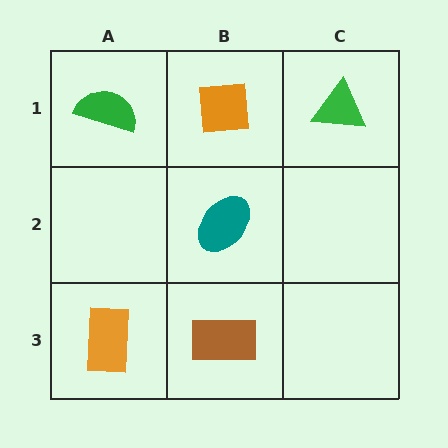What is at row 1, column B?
An orange square.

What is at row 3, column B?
A brown rectangle.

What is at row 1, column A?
A green semicircle.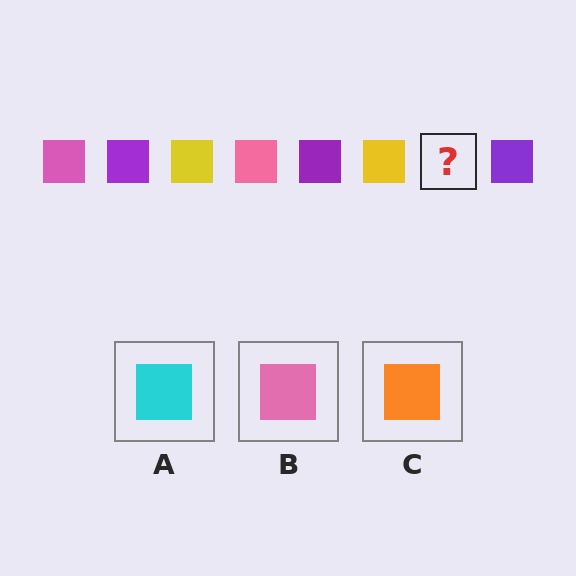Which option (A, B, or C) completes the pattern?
B.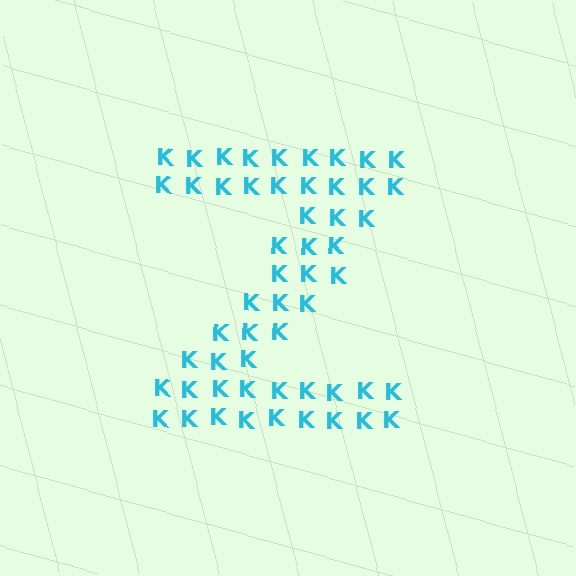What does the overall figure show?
The overall figure shows the letter Z.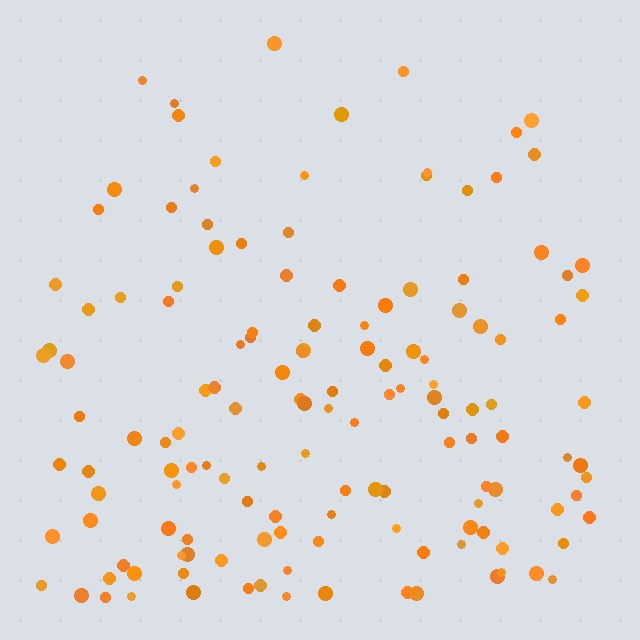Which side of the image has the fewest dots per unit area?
The top.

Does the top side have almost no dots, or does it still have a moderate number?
Still a moderate number, just noticeably fewer than the bottom.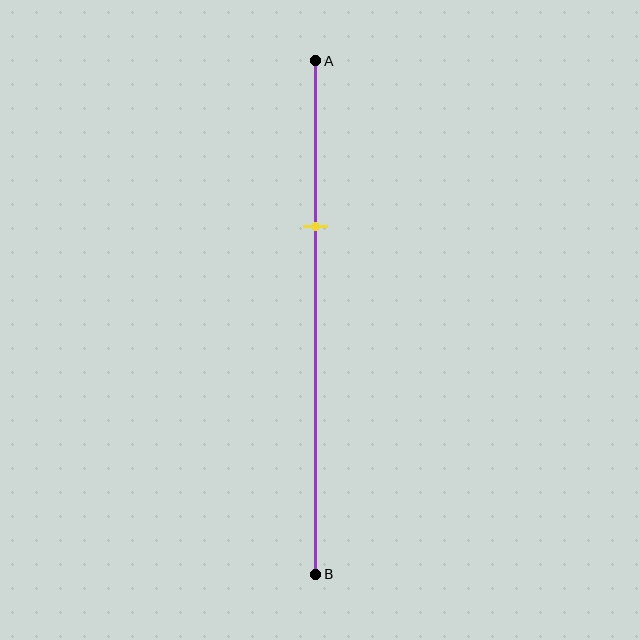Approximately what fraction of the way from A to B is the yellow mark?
The yellow mark is approximately 30% of the way from A to B.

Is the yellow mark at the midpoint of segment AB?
No, the mark is at about 30% from A, not at the 50% midpoint.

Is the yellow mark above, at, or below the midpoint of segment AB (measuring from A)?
The yellow mark is above the midpoint of segment AB.